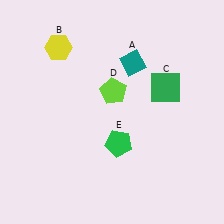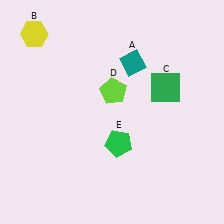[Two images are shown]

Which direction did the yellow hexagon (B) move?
The yellow hexagon (B) moved left.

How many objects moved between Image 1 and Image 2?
1 object moved between the two images.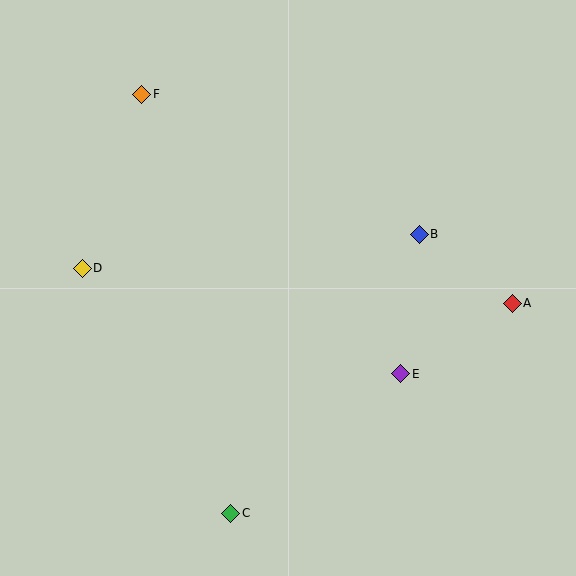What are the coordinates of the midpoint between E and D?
The midpoint between E and D is at (241, 321).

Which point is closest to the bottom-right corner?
Point E is closest to the bottom-right corner.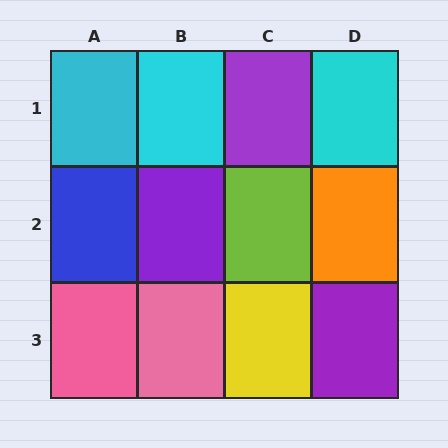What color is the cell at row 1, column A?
Cyan.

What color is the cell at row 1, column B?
Cyan.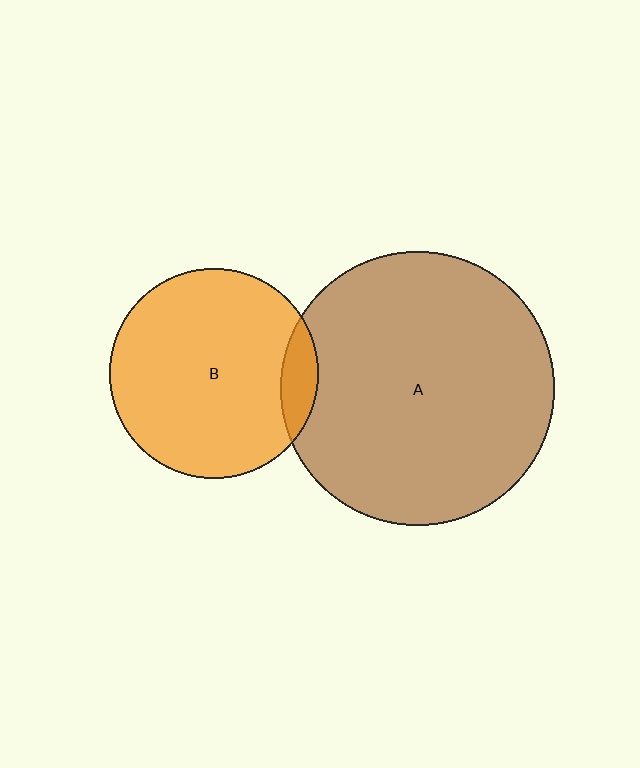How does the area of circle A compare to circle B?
Approximately 1.7 times.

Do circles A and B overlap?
Yes.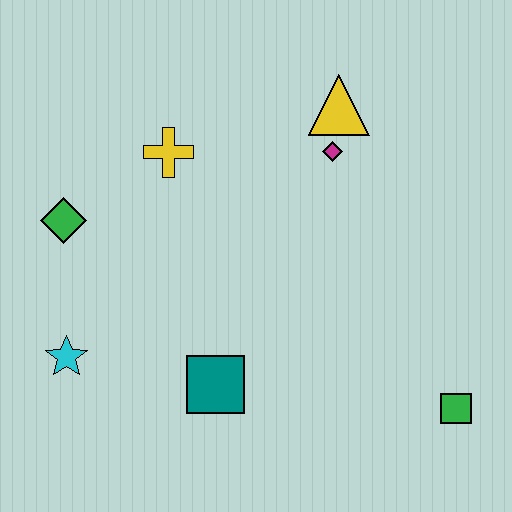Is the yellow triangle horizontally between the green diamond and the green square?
Yes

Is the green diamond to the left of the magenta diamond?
Yes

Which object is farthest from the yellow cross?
The green square is farthest from the yellow cross.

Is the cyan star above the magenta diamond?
No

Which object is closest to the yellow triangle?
The magenta diamond is closest to the yellow triangle.